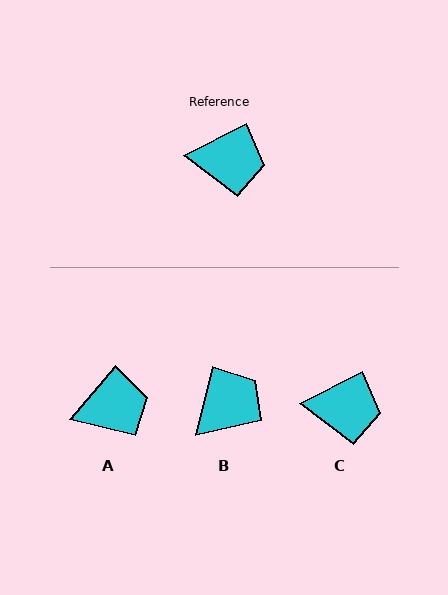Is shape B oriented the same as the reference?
No, it is off by about 49 degrees.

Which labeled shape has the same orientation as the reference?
C.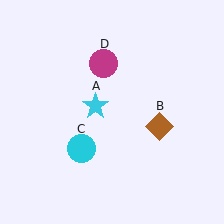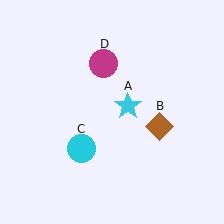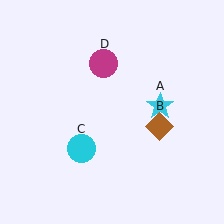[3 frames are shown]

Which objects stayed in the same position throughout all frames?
Brown diamond (object B) and cyan circle (object C) and magenta circle (object D) remained stationary.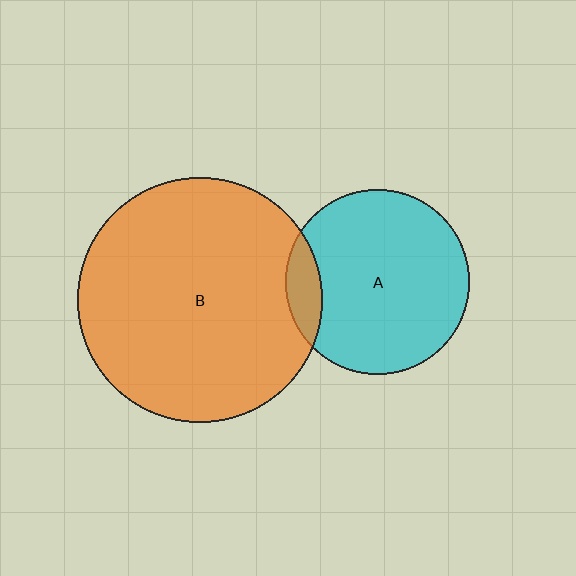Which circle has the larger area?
Circle B (orange).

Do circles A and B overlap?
Yes.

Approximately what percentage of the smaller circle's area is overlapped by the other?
Approximately 10%.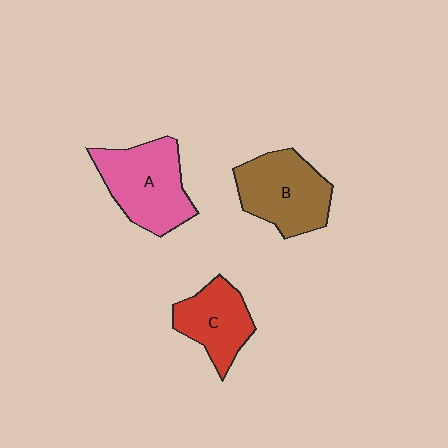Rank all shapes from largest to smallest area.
From largest to smallest: A (pink), B (brown), C (red).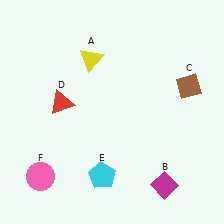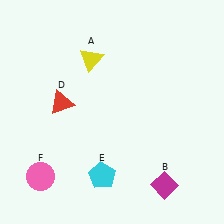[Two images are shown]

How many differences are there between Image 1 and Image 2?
There is 1 difference between the two images.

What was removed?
The brown diamond (C) was removed in Image 2.